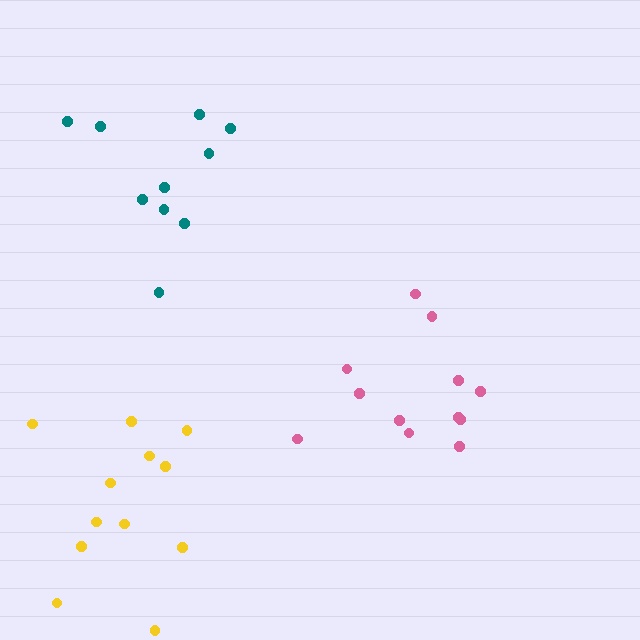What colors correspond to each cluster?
The clusters are colored: teal, pink, yellow.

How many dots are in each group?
Group 1: 10 dots, Group 2: 12 dots, Group 3: 12 dots (34 total).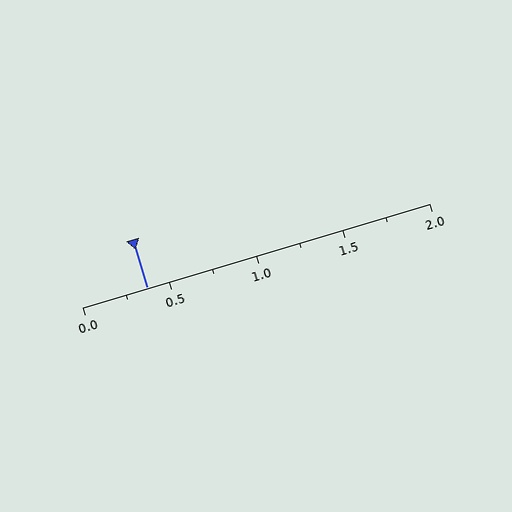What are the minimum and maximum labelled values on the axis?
The axis runs from 0.0 to 2.0.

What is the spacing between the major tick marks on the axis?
The major ticks are spaced 0.5 apart.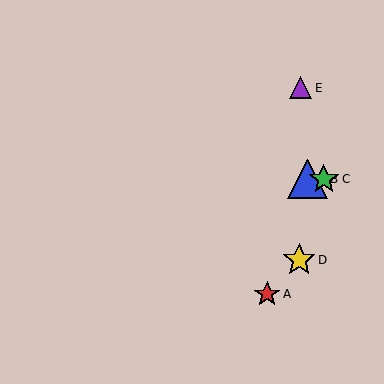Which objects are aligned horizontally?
Objects B, C are aligned horizontally.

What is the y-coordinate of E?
Object E is at y≈88.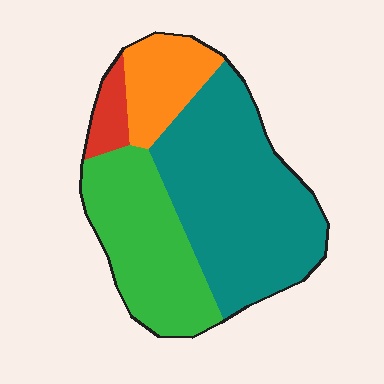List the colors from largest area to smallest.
From largest to smallest: teal, green, orange, red.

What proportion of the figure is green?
Green covers around 30% of the figure.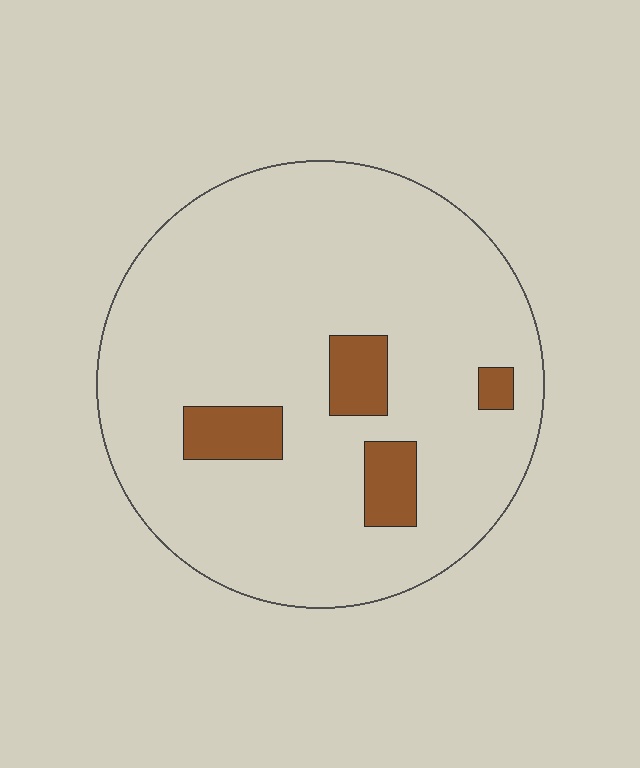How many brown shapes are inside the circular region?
4.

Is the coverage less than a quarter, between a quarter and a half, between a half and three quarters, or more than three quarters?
Less than a quarter.